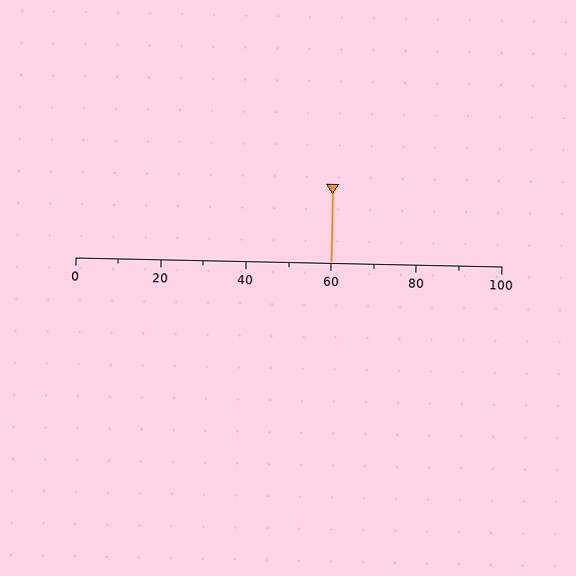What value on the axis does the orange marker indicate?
The marker indicates approximately 60.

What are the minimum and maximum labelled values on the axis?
The axis runs from 0 to 100.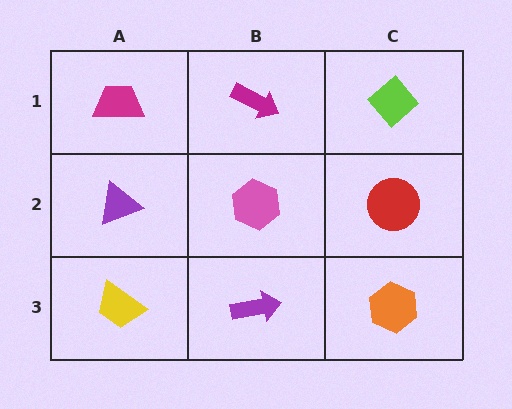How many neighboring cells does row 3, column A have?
2.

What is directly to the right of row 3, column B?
An orange hexagon.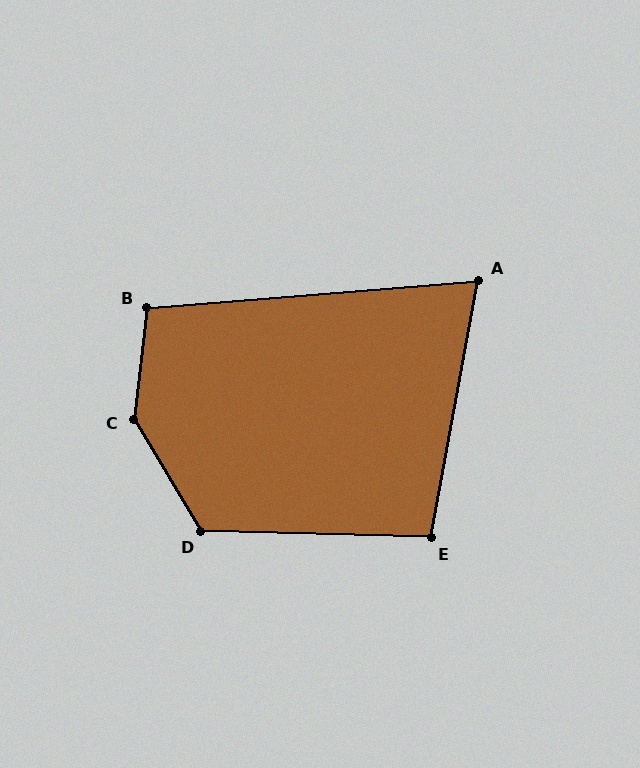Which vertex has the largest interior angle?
C, at approximately 143 degrees.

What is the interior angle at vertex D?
Approximately 122 degrees (obtuse).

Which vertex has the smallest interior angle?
A, at approximately 75 degrees.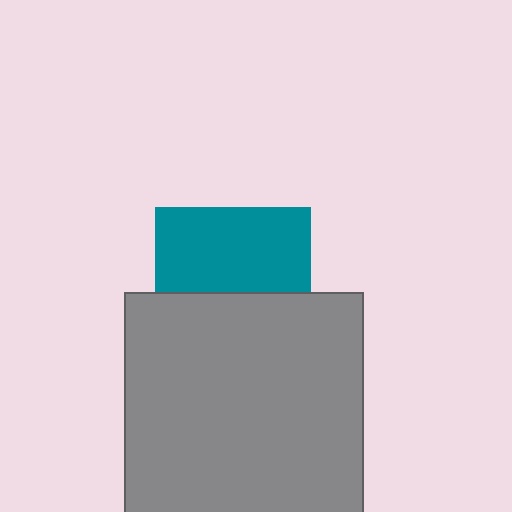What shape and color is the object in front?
The object in front is a gray square.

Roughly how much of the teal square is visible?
About half of it is visible (roughly 55%).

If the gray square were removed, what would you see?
You would see the complete teal square.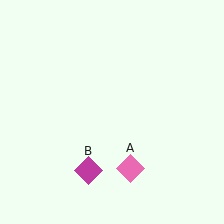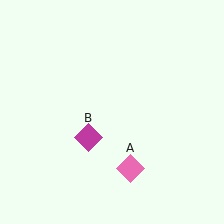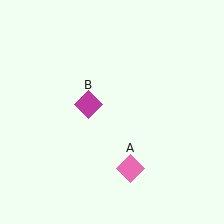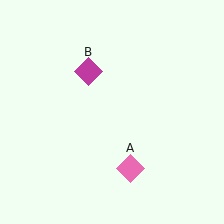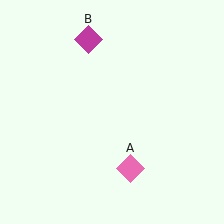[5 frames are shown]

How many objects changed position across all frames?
1 object changed position: magenta diamond (object B).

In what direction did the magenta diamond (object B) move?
The magenta diamond (object B) moved up.